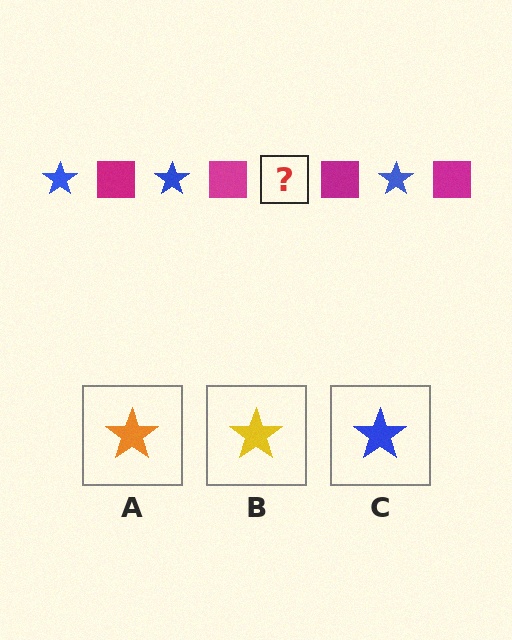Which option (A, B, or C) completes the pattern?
C.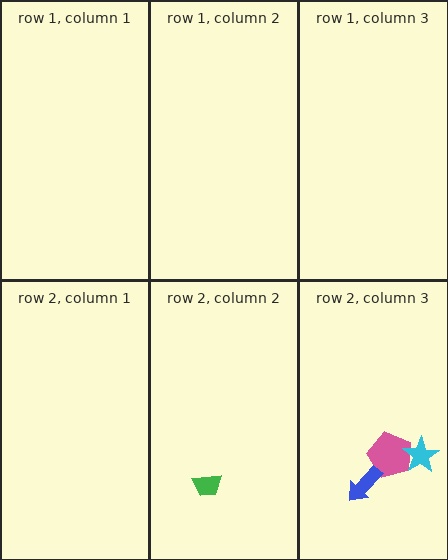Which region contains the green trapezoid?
The row 2, column 2 region.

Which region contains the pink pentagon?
The row 2, column 3 region.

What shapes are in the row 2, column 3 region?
The pink pentagon, the cyan star, the blue arrow.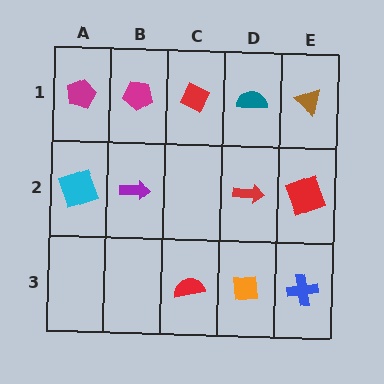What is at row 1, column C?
A red diamond.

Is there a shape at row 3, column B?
No, that cell is empty.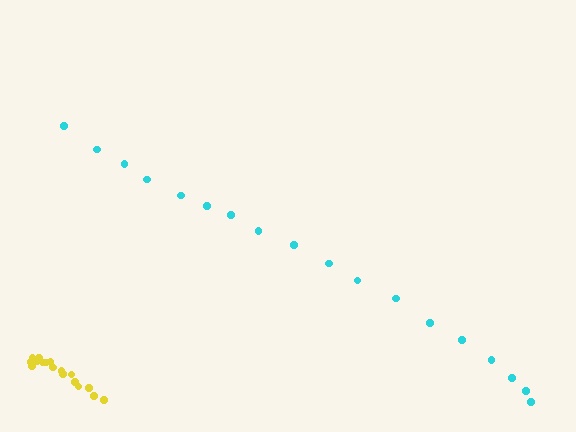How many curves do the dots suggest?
There are 2 distinct paths.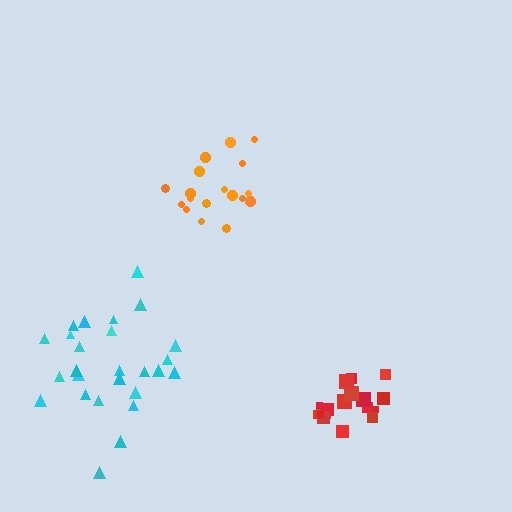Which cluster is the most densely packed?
Red.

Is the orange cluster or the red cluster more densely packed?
Red.